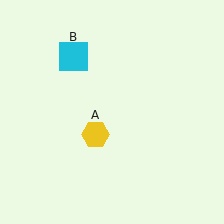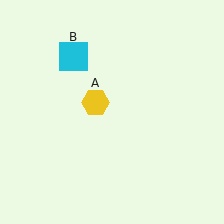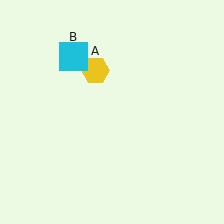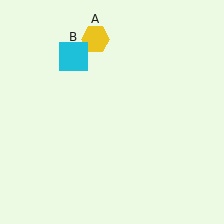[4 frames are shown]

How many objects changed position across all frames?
1 object changed position: yellow hexagon (object A).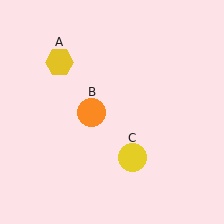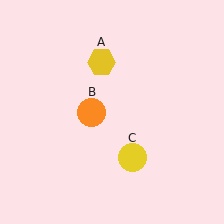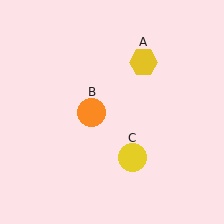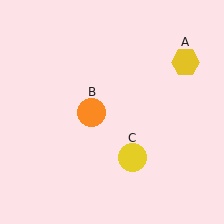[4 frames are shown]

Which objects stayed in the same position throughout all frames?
Orange circle (object B) and yellow circle (object C) remained stationary.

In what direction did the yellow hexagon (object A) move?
The yellow hexagon (object A) moved right.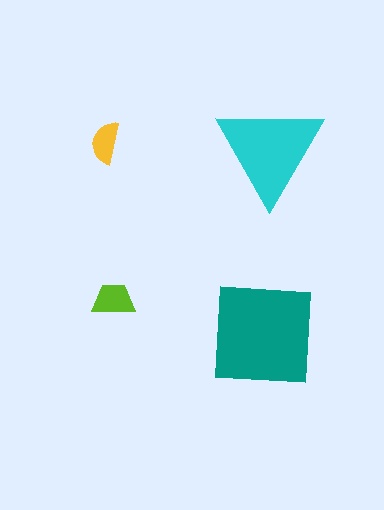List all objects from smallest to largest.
The yellow semicircle, the lime trapezoid, the cyan triangle, the teal square.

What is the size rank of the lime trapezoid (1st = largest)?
3rd.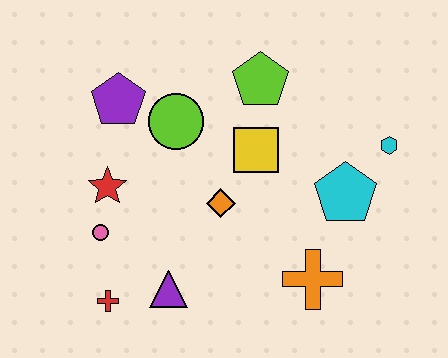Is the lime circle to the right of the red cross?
Yes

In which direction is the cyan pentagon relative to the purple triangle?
The cyan pentagon is to the right of the purple triangle.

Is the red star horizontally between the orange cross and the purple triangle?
No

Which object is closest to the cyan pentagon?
The cyan hexagon is closest to the cyan pentagon.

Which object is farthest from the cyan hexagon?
The red cross is farthest from the cyan hexagon.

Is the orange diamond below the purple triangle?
No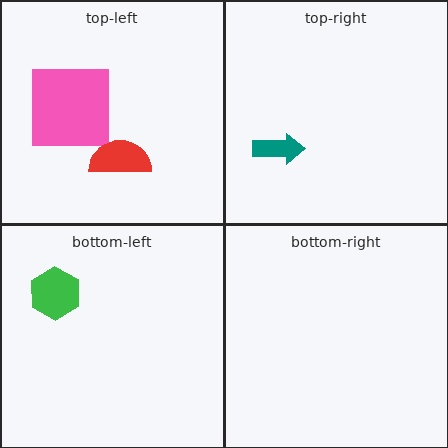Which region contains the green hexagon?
The bottom-left region.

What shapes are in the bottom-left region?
The green hexagon.